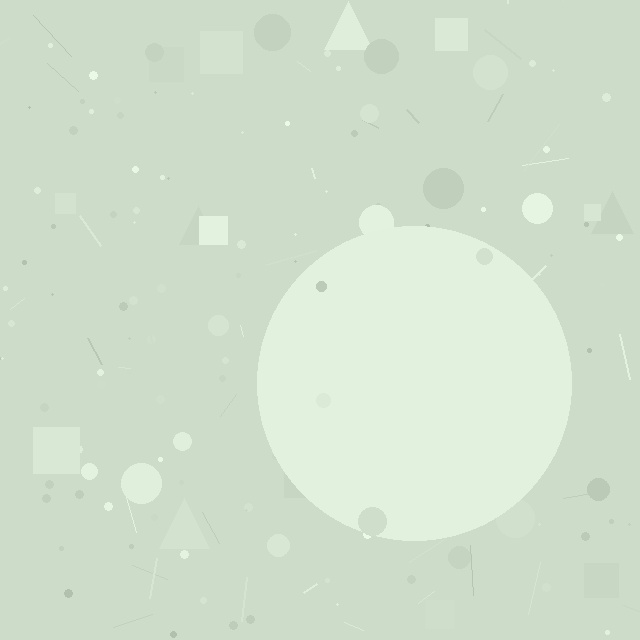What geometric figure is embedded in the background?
A circle is embedded in the background.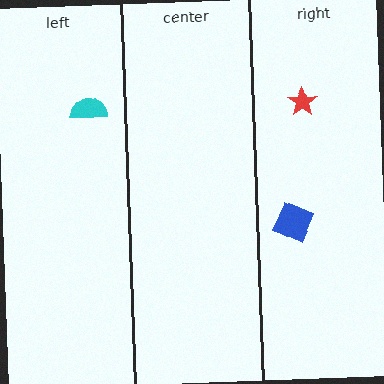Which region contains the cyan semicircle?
The left region.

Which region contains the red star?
The right region.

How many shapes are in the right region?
2.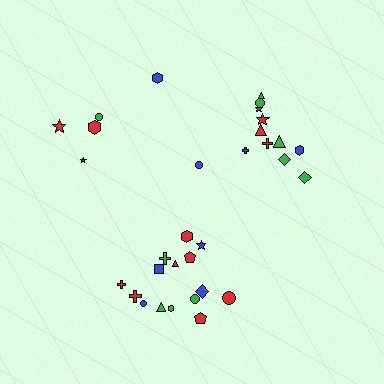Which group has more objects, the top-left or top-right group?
The top-right group.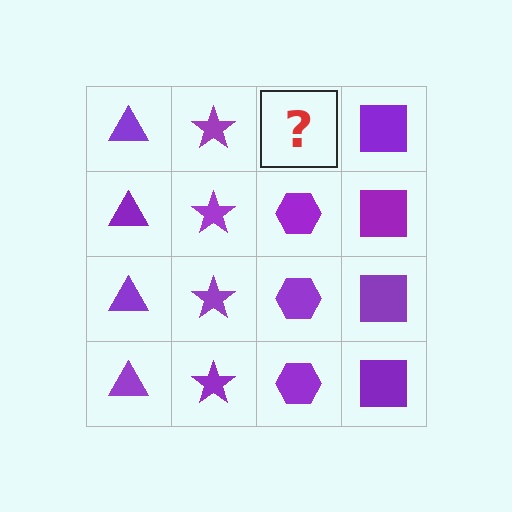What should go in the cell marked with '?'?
The missing cell should contain a purple hexagon.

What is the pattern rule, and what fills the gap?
The rule is that each column has a consistent shape. The gap should be filled with a purple hexagon.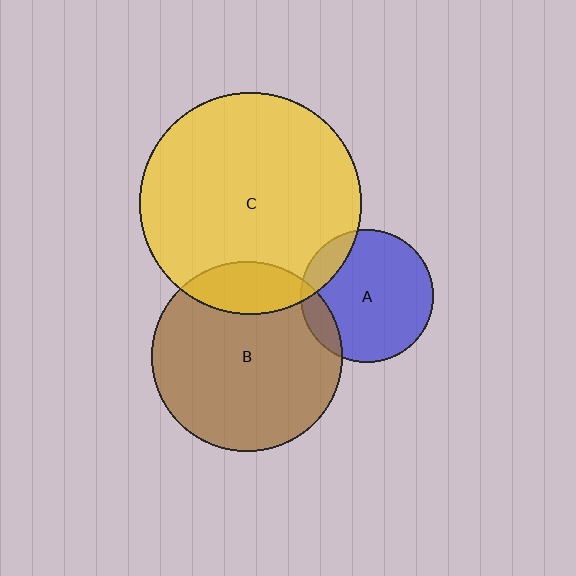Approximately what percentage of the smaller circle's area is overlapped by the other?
Approximately 10%.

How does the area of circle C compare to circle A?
Approximately 2.8 times.